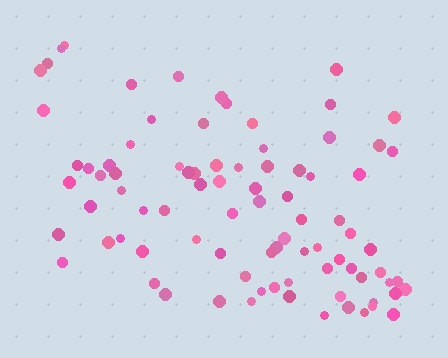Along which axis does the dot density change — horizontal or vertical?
Vertical.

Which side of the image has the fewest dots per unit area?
The top.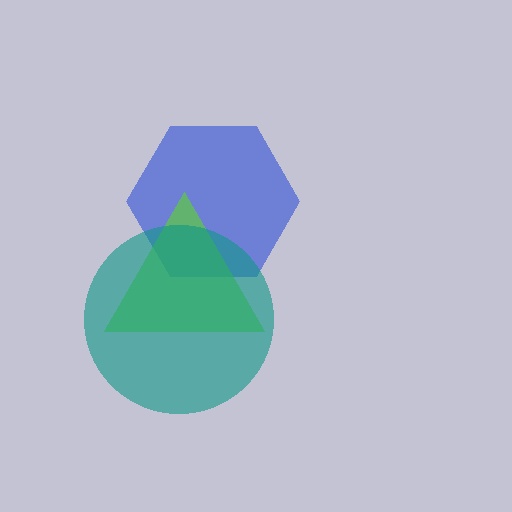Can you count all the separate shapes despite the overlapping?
Yes, there are 3 separate shapes.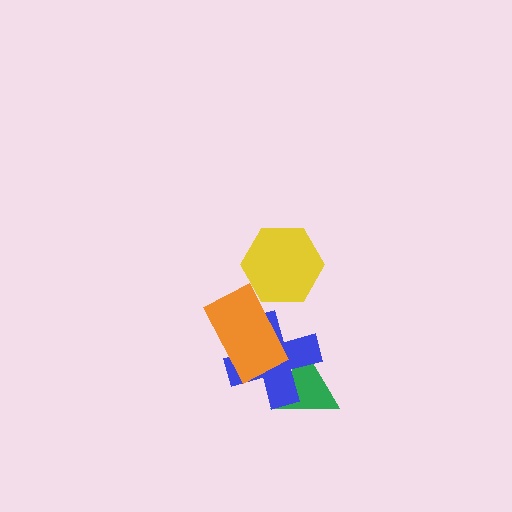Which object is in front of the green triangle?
The blue cross is in front of the green triangle.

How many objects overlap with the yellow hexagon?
0 objects overlap with the yellow hexagon.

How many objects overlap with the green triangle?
1 object overlaps with the green triangle.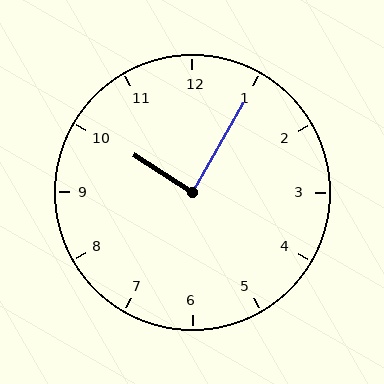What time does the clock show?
10:05.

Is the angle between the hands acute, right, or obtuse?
It is right.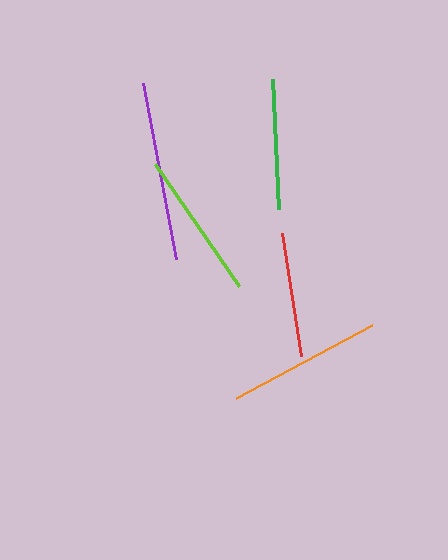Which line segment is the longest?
The purple line is the longest at approximately 179 pixels.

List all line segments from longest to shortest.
From longest to shortest: purple, orange, lime, green, red.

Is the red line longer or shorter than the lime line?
The lime line is longer than the red line.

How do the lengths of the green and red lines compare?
The green and red lines are approximately the same length.